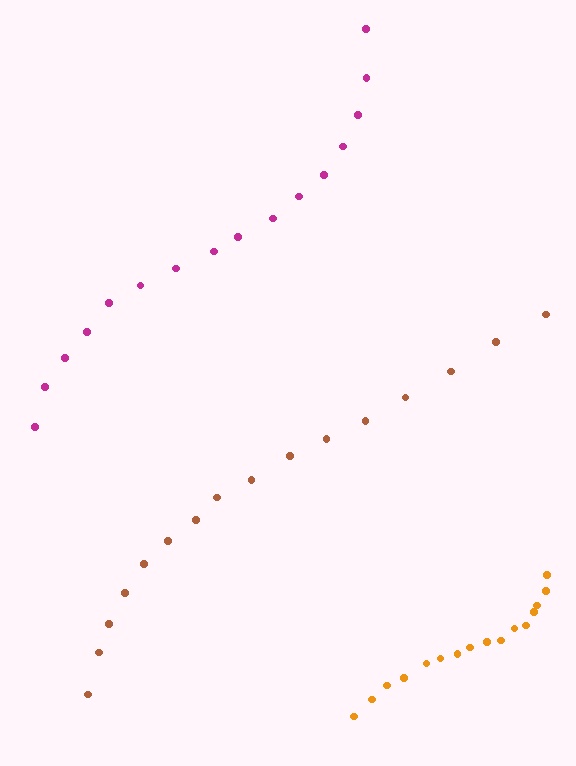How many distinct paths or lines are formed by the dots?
There are 3 distinct paths.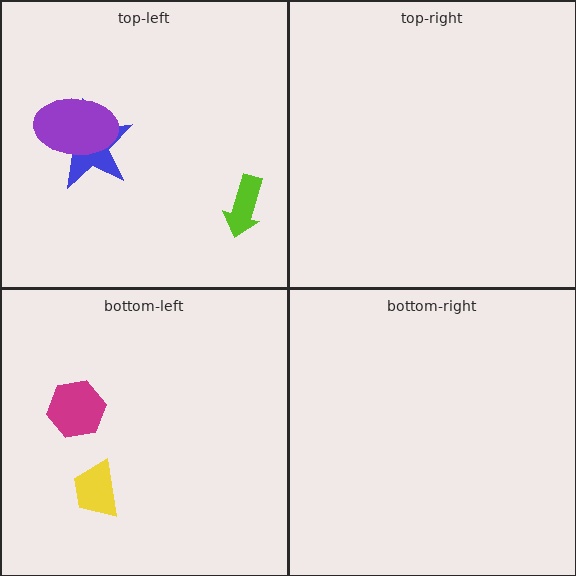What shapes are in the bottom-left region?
The yellow trapezoid, the magenta hexagon.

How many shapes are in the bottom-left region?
2.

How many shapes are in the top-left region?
3.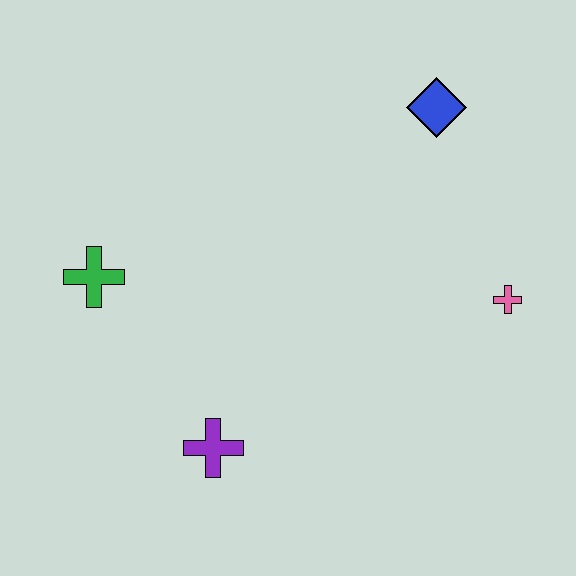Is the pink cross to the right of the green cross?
Yes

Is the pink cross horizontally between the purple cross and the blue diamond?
No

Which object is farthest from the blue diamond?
The purple cross is farthest from the blue diamond.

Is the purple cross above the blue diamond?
No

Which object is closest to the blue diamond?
The pink cross is closest to the blue diamond.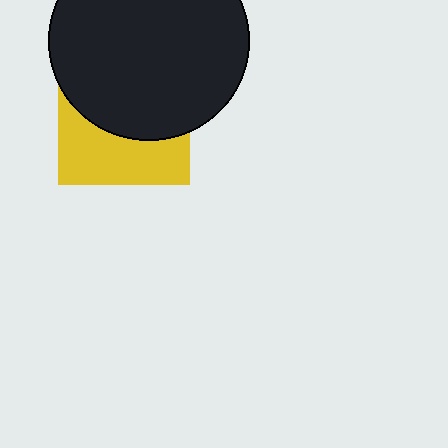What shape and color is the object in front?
The object in front is a black circle.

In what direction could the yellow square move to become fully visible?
The yellow square could move down. That would shift it out from behind the black circle entirely.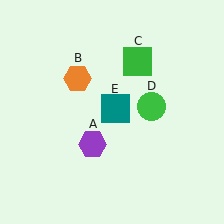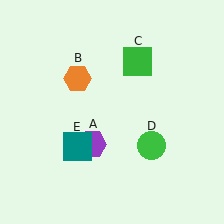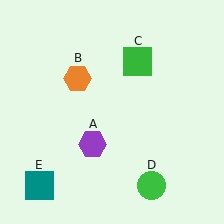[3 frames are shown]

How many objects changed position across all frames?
2 objects changed position: green circle (object D), teal square (object E).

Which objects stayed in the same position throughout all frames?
Purple hexagon (object A) and orange hexagon (object B) and green square (object C) remained stationary.